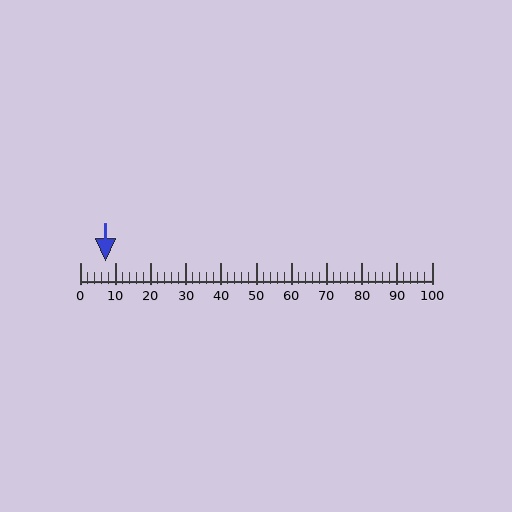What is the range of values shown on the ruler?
The ruler shows values from 0 to 100.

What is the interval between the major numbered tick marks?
The major tick marks are spaced 10 units apart.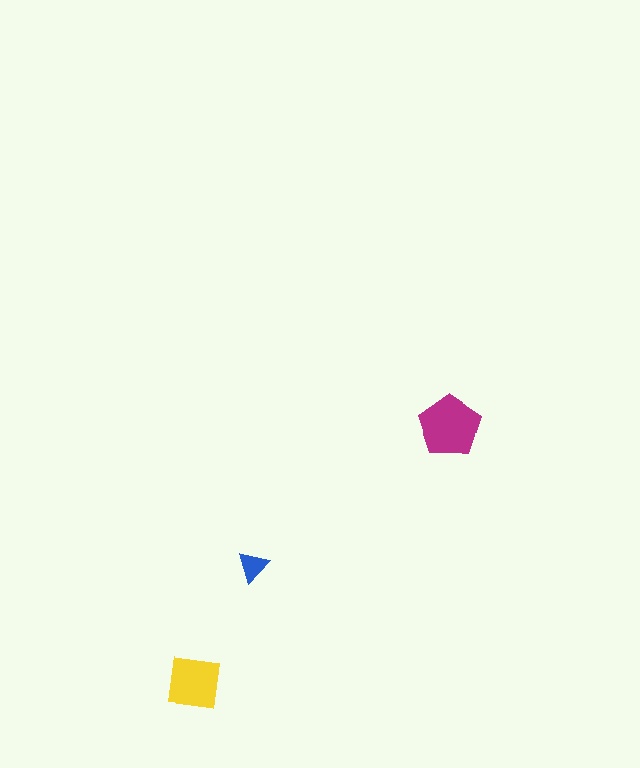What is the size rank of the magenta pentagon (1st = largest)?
1st.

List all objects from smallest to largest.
The blue triangle, the yellow square, the magenta pentagon.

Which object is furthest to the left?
The yellow square is leftmost.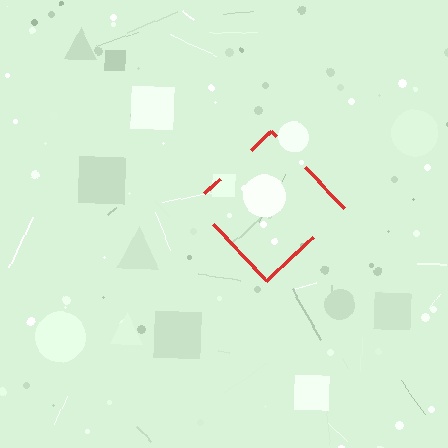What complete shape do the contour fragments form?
The contour fragments form a diamond.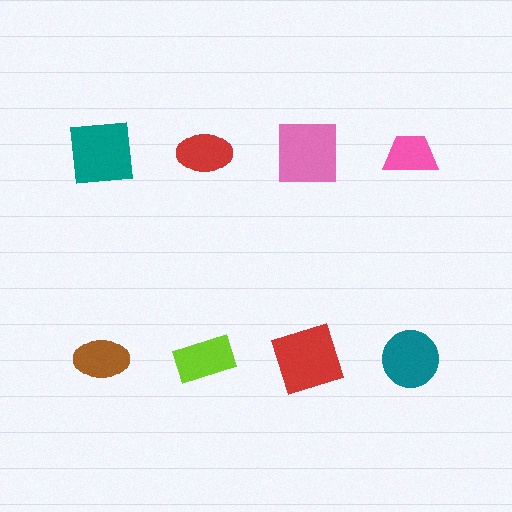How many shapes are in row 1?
4 shapes.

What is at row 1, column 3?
A pink square.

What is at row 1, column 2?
A red ellipse.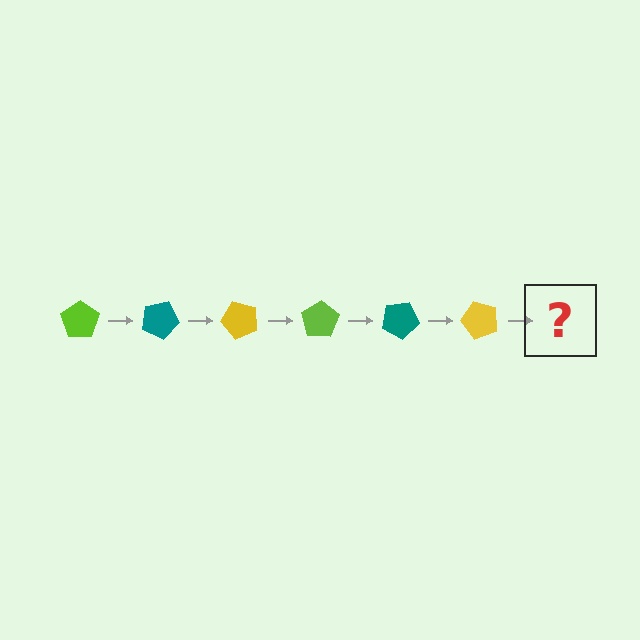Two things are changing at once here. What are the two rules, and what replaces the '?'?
The two rules are that it rotates 25 degrees each step and the color cycles through lime, teal, and yellow. The '?' should be a lime pentagon, rotated 150 degrees from the start.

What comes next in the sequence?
The next element should be a lime pentagon, rotated 150 degrees from the start.